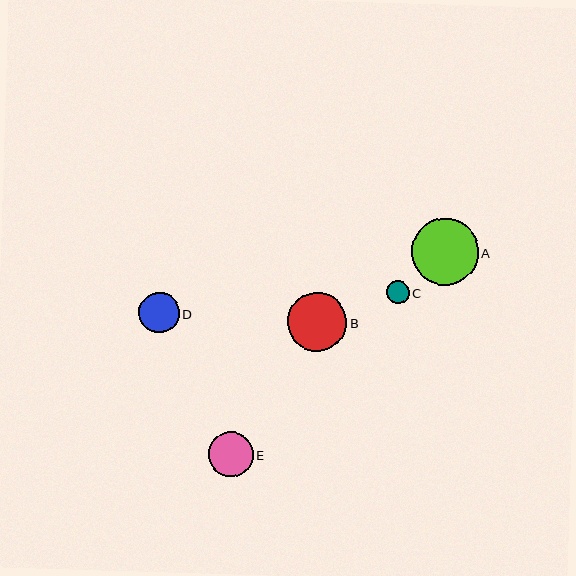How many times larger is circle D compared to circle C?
Circle D is approximately 1.8 times the size of circle C.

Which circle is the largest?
Circle A is the largest with a size of approximately 67 pixels.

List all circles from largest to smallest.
From largest to smallest: A, B, E, D, C.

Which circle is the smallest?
Circle C is the smallest with a size of approximately 23 pixels.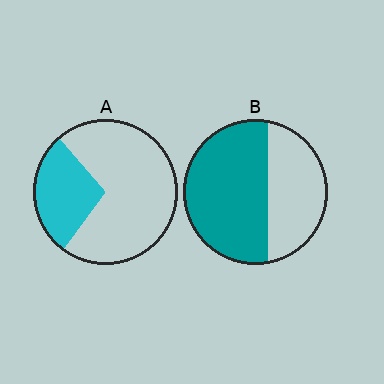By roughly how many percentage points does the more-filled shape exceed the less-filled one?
By roughly 30 percentage points (B over A).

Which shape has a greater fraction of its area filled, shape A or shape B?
Shape B.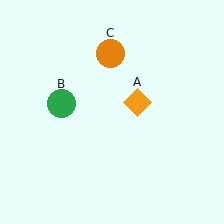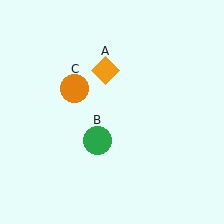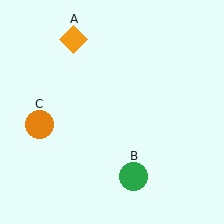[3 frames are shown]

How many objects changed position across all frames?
3 objects changed position: orange diamond (object A), green circle (object B), orange circle (object C).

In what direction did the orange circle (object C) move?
The orange circle (object C) moved down and to the left.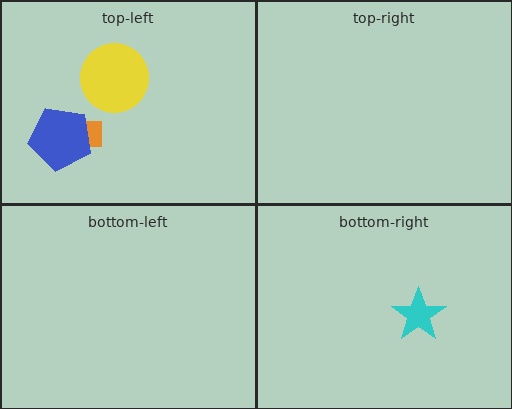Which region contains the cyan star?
The bottom-right region.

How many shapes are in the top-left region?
3.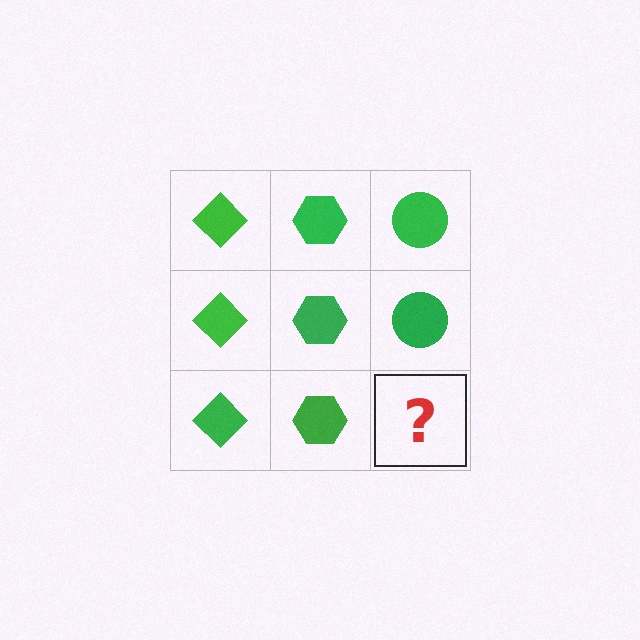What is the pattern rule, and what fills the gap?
The rule is that each column has a consistent shape. The gap should be filled with a green circle.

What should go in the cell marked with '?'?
The missing cell should contain a green circle.